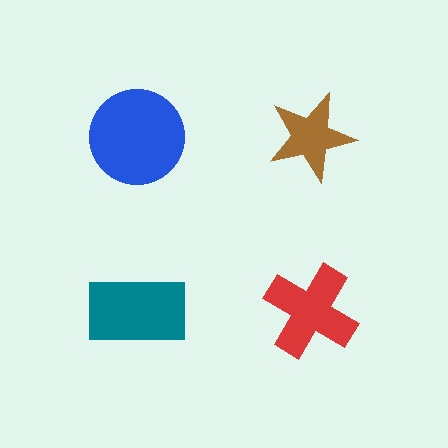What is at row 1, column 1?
A blue circle.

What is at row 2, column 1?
A teal rectangle.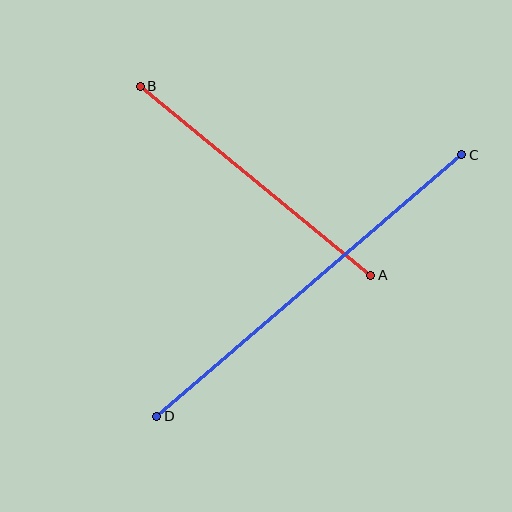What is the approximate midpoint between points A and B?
The midpoint is at approximately (256, 181) pixels.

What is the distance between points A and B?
The distance is approximately 298 pixels.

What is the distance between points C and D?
The distance is approximately 402 pixels.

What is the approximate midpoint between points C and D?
The midpoint is at approximately (309, 285) pixels.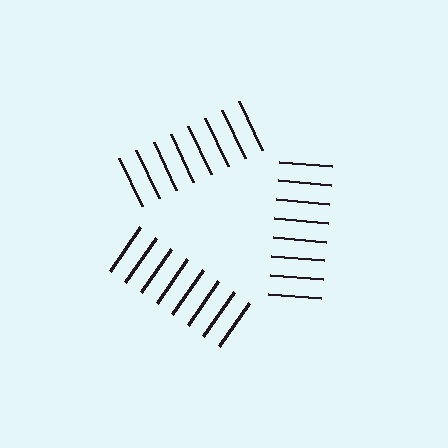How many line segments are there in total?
24 — 8 along each of the 3 edges.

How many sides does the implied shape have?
3 sides — the line-ends trace a triangle.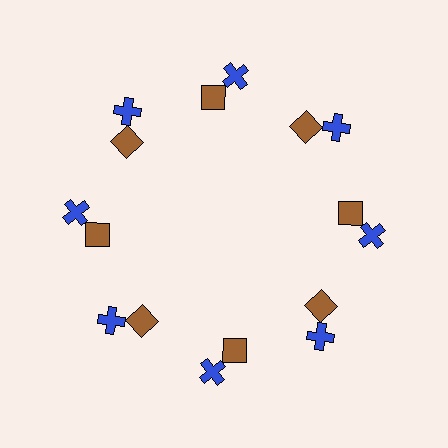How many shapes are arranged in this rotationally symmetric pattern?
There are 16 shapes, arranged in 8 groups of 2.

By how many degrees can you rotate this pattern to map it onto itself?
The pattern maps onto itself every 45 degrees of rotation.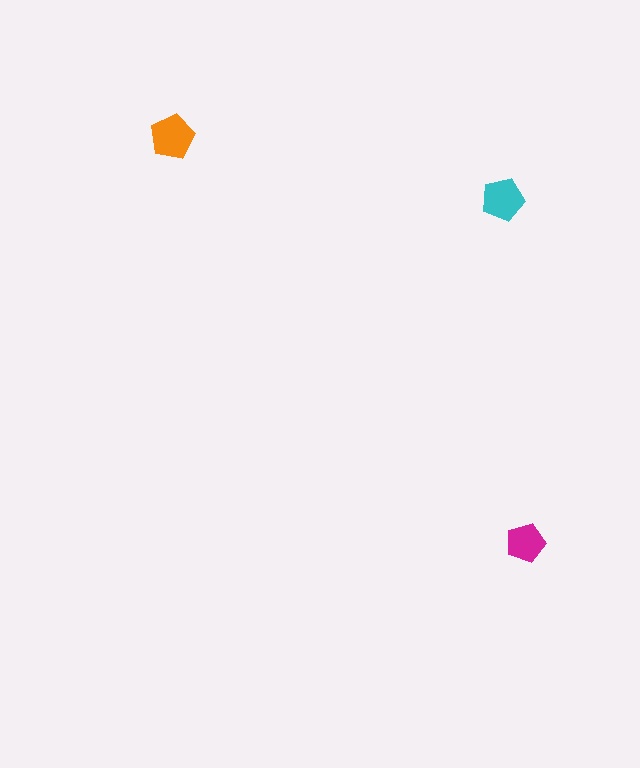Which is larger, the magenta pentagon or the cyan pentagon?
The cyan one.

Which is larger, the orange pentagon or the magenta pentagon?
The orange one.